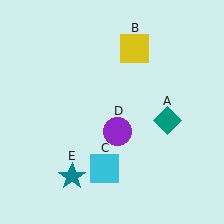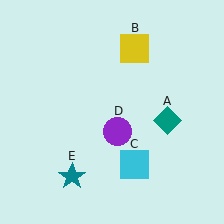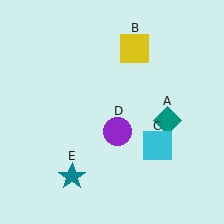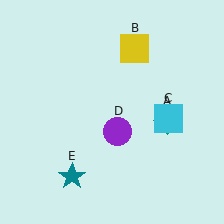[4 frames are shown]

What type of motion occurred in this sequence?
The cyan square (object C) rotated counterclockwise around the center of the scene.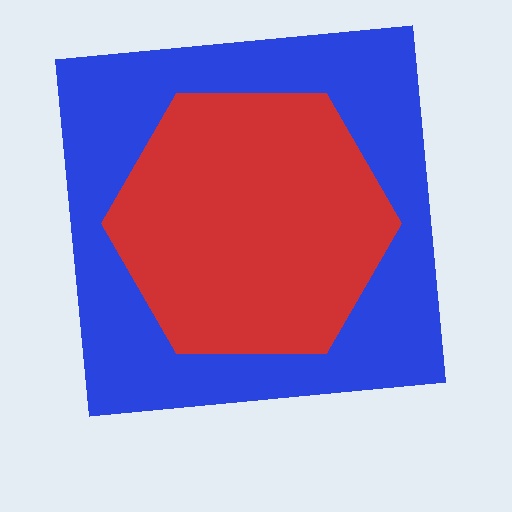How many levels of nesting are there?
2.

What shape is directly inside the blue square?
The red hexagon.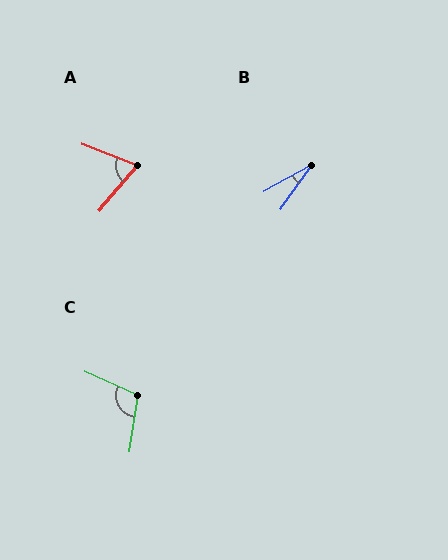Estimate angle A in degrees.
Approximately 71 degrees.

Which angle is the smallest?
B, at approximately 25 degrees.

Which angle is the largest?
C, at approximately 106 degrees.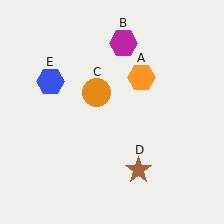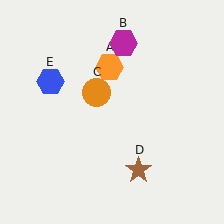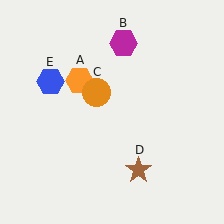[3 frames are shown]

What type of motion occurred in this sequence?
The orange hexagon (object A) rotated counterclockwise around the center of the scene.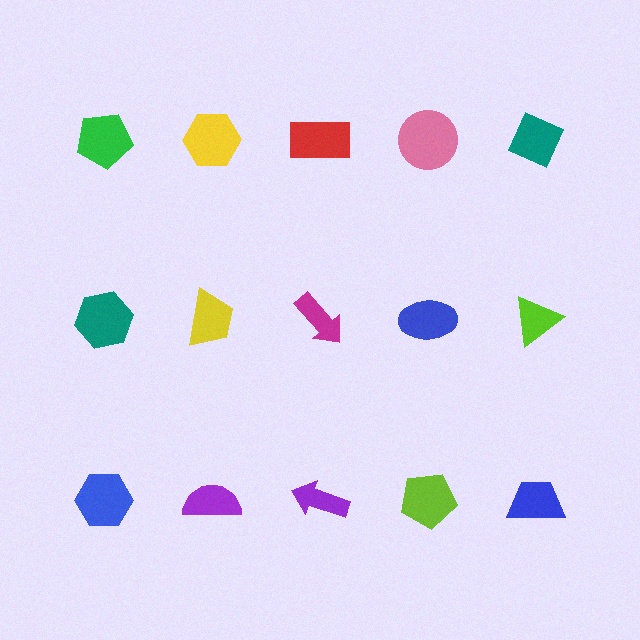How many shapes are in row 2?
5 shapes.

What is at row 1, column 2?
A yellow hexagon.